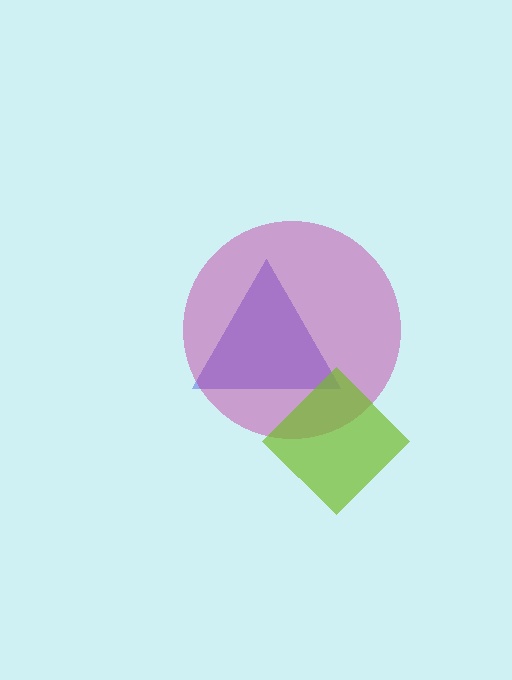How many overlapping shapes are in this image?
There are 3 overlapping shapes in the image.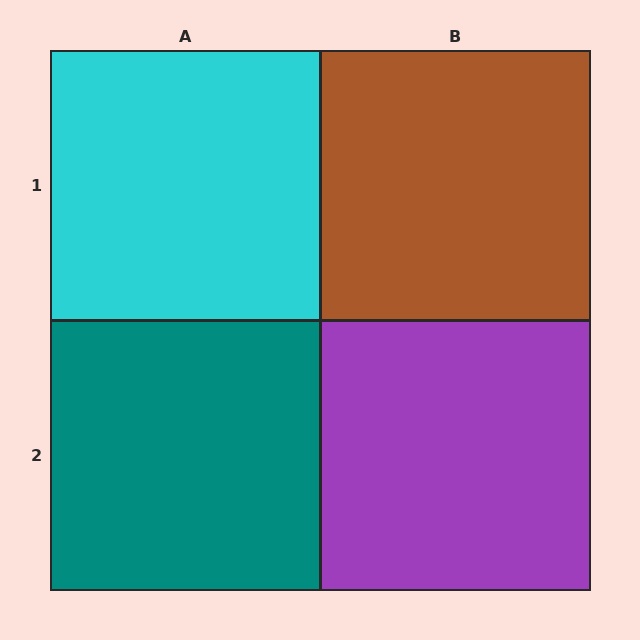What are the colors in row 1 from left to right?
Cyan, brown.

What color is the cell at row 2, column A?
Teal.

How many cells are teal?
1 cell is teal.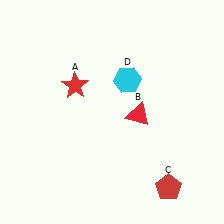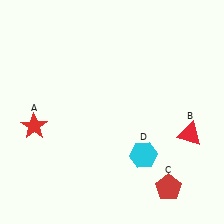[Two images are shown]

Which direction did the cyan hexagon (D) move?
The cyan hexagon (D) moved down.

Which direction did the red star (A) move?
The red star (A) moved left.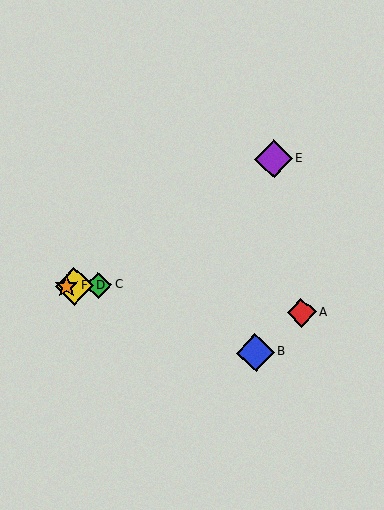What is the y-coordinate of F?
Object F is at y≈286.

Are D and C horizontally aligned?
Yes, both are at y≈286.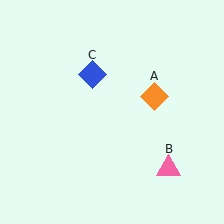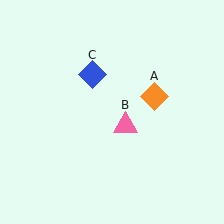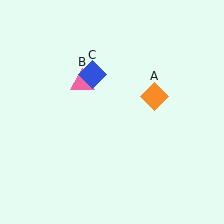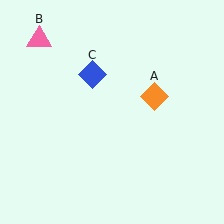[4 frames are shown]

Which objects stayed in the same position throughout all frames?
Orange diamond (object A) and blue diamond (object C) remained stationary.